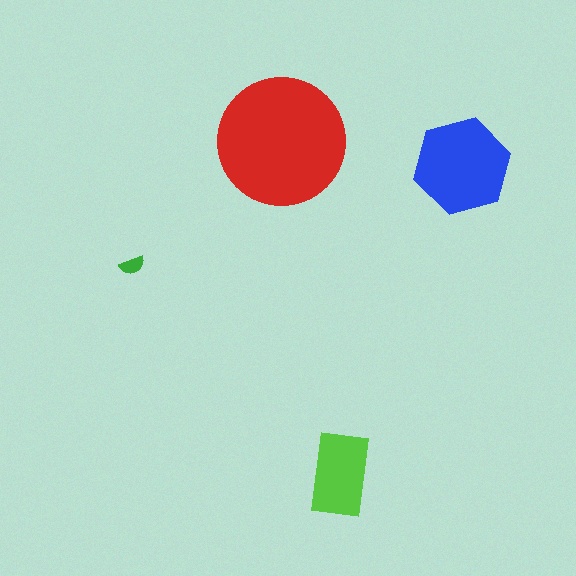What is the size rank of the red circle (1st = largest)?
1st.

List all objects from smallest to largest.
The green semicircle, the lime rectangle, the blue hexagon, the red circle.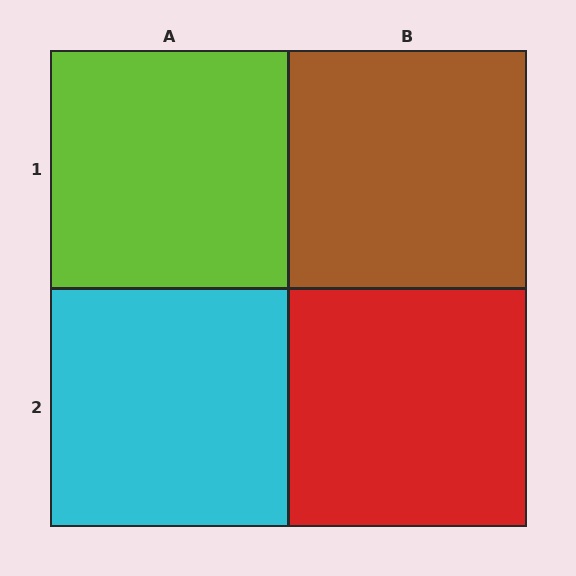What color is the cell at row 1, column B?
Brown.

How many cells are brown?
1 cell is brown.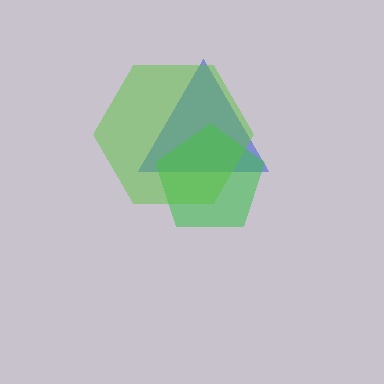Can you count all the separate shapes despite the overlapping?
Yes, there are 3 separate shapes.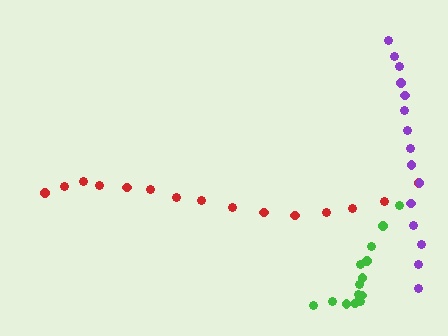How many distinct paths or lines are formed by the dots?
There are 3 distinct paths.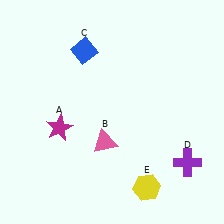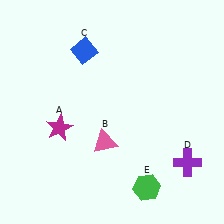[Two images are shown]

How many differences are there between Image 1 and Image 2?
There is 1 difference between the two images.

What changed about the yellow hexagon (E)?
In Image 1, E is yellow. In Image 2, it changed to green.